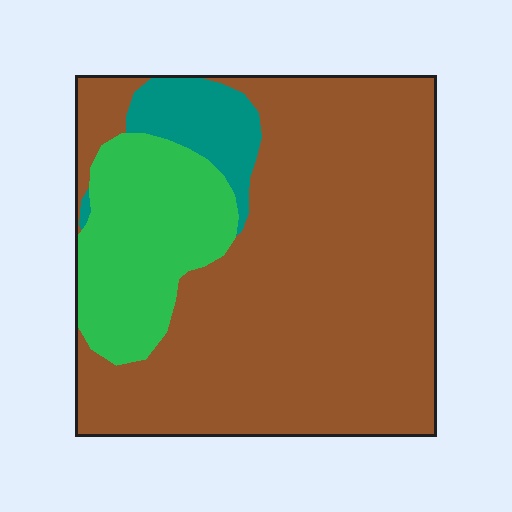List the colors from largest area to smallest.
From largest to smallest: brown, green, teal.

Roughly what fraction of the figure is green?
Green takes up less than a quarter of the figure.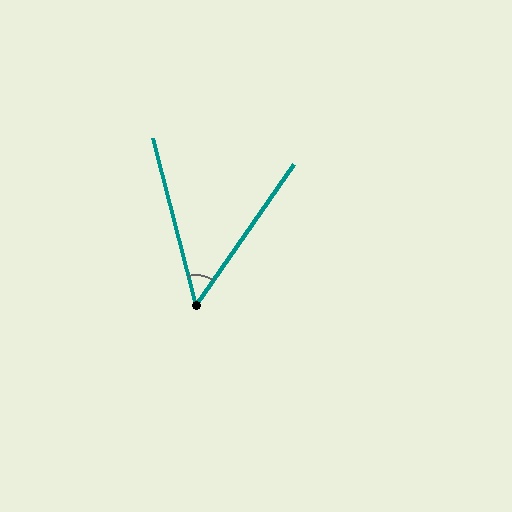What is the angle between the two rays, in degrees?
Approximately 49 degrees.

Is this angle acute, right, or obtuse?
It is acute.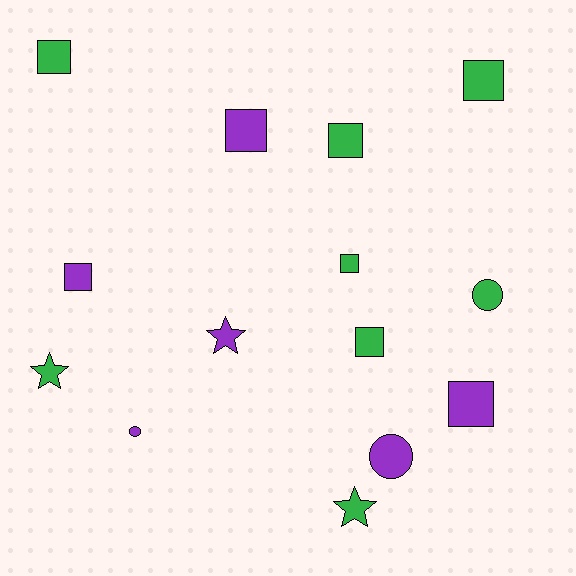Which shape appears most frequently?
Square, with 8 objects.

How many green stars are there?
There are 2 green stars.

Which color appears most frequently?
Green, with 8 objects.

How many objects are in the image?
There are 14 objects.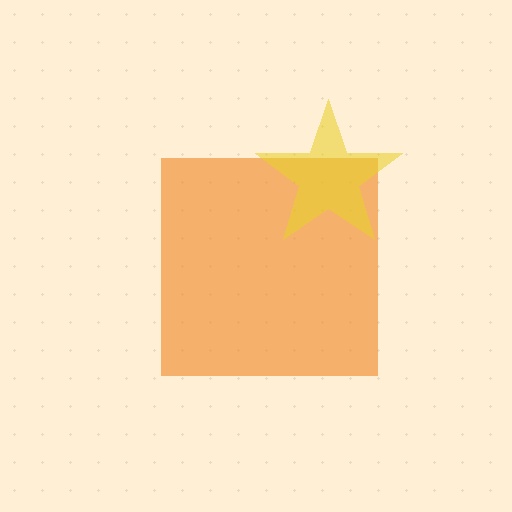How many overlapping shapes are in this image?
There are 2 overlapping shapes in the image.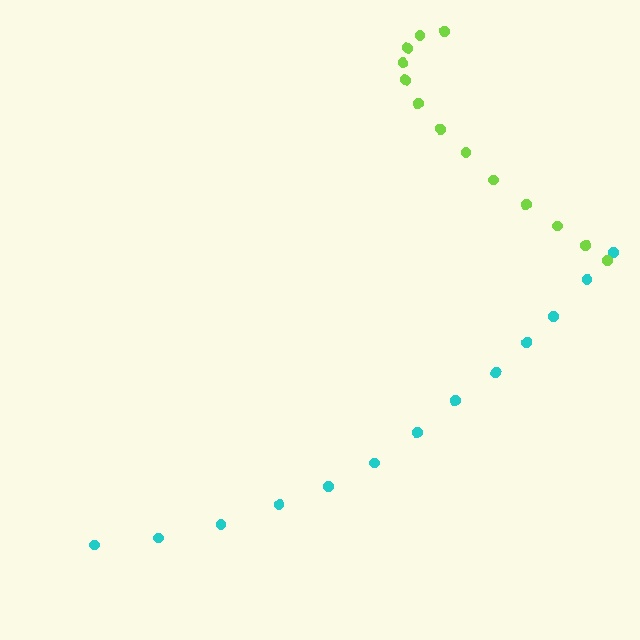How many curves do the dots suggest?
There are 2 distinct paths.